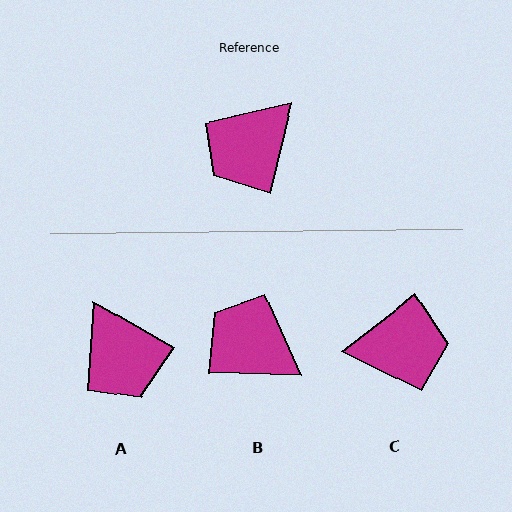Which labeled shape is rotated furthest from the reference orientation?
C, about 141 degrees away.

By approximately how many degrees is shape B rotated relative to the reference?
Approximately 78 degrees clockwise.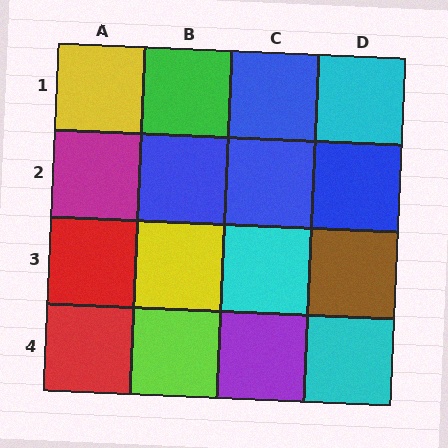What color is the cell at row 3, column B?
Yellow.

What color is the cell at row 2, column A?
Magenta.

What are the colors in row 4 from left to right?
Red, lime, purple, cyan.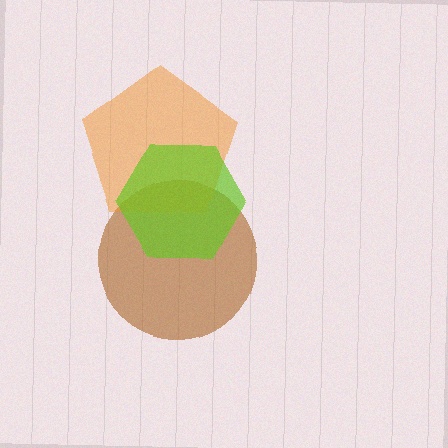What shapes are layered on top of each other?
The layered shapes are: a brown circle, an orange pentagon, a lime hexagon.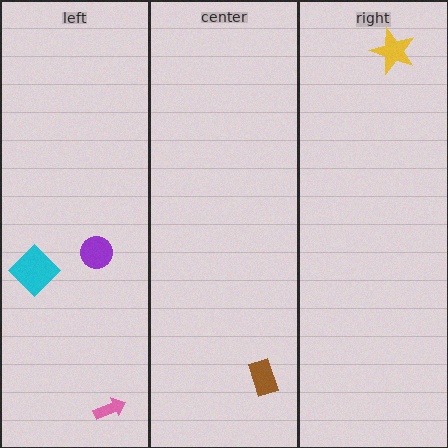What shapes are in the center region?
The brown rectangle.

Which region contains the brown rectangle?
The center region.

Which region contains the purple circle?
The left region.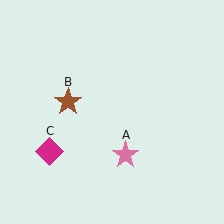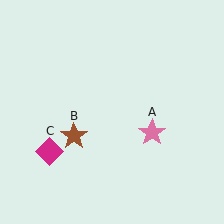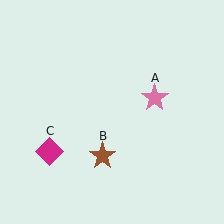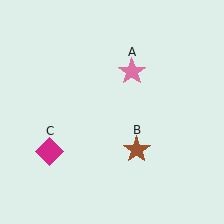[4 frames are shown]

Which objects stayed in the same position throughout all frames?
Magenta diamond (object C) remained stationary.